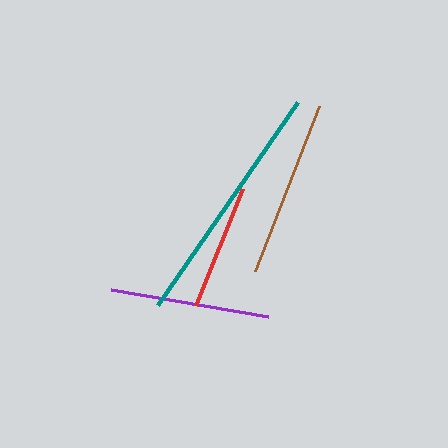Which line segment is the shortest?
The red line is the shortest at approximately 126 pixels.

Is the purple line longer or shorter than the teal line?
The teal line is longer than the purple line.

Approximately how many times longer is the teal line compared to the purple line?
The teal line is approximately 1.5 times the length of the purple line.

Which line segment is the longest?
The teal line is the longest at approximately 246 pixels.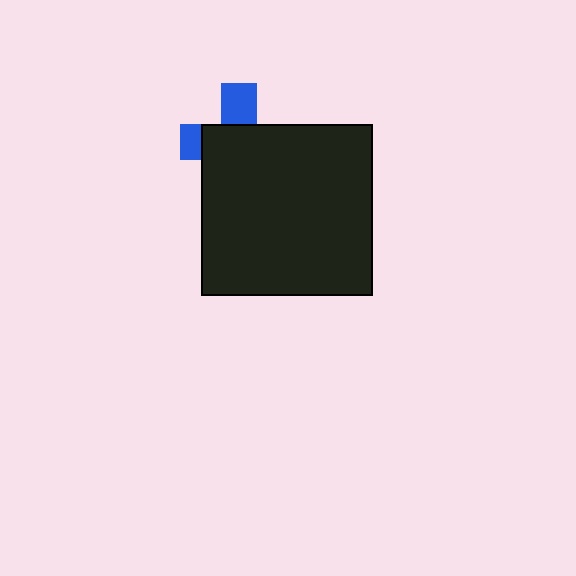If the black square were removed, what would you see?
You would see the complete blue cross.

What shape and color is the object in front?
The object in front is a black square.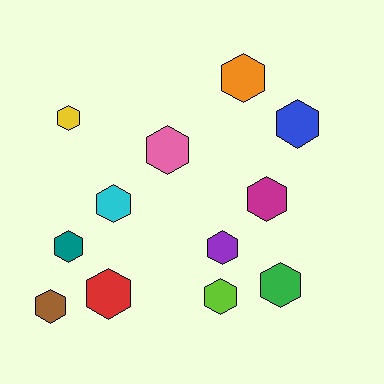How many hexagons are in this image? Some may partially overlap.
There are 12 hexagons.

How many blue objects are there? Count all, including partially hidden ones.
There is 1 blue object.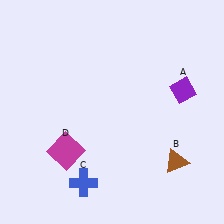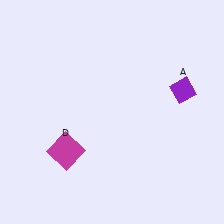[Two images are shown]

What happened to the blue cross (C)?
The blue cross (C) was removed in Image 2. It was in the bottom-left area of Image 1.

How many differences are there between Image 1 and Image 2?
There are 2 differences between the two images.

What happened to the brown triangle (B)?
The brown triangle (B) was removed in Image 2. It was in the bottom-right area of Image 1.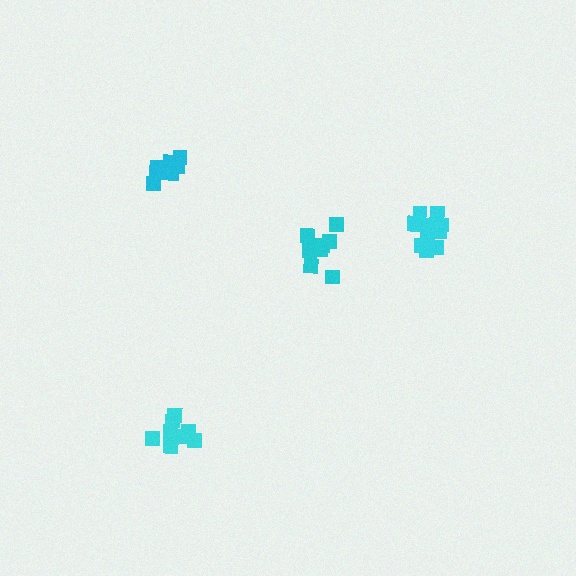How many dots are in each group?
Group 1: 8 dots, Group 2: 12 dots, Group 3: 8 dots, Group 4: 9 dots (37 total).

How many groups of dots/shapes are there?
There are 4 groups.